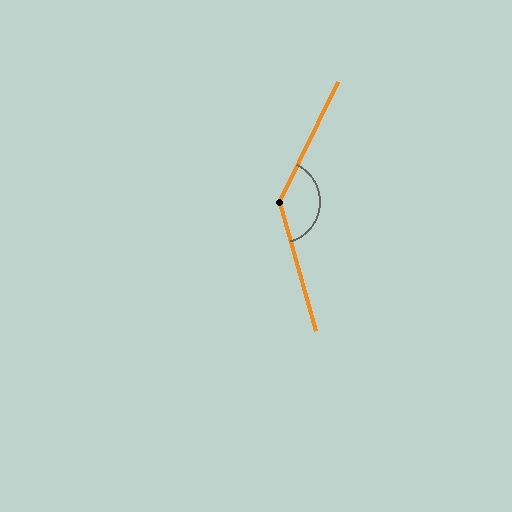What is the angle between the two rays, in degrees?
Approximately 138 degrees.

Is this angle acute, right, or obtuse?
It is obtuse.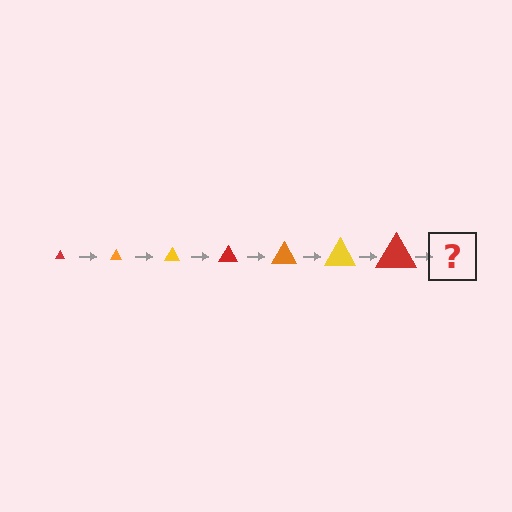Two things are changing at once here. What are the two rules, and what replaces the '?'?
The two rules are that the triangle grows larger each step and the color cycles through red, orange, and yellow. The '?' should be an orange triangle, larger than the previous one.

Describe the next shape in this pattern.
It should be an orange triangle, larger than the previous one.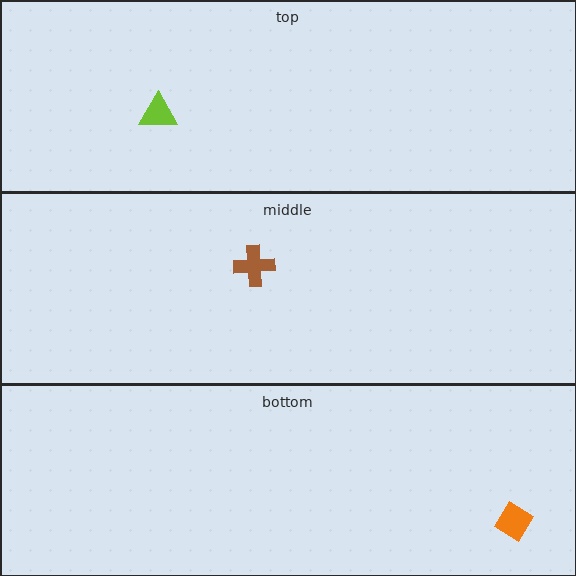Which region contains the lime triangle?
The top region.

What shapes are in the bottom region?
The orange diamond.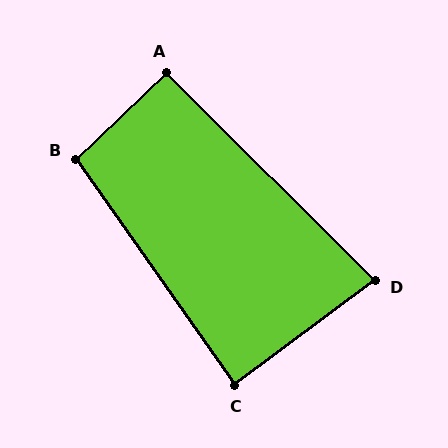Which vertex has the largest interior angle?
B, at approximately 99 degrees.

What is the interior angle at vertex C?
Approximately 89 degrees (approximately right).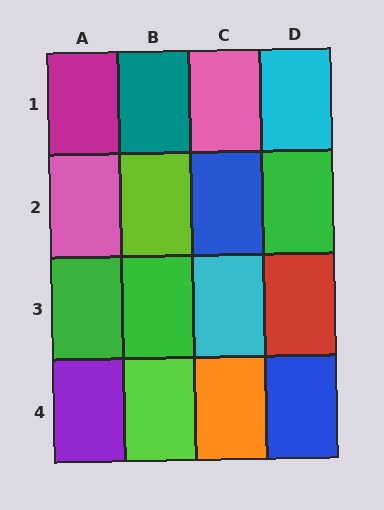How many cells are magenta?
1 cell is magenta.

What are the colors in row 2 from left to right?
Pink, lime, blue, green.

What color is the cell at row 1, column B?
Teal.